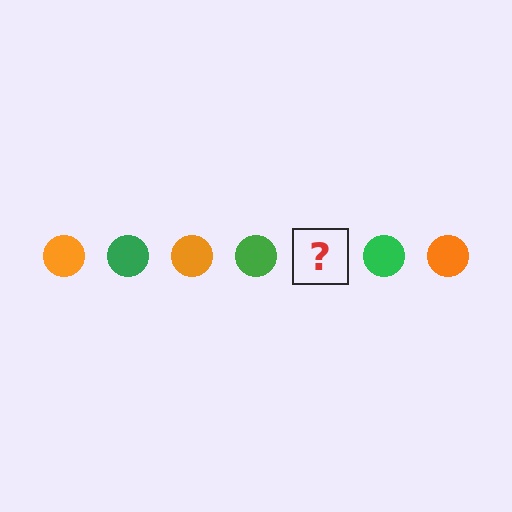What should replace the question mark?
The question mark should be replaced with an orange circle.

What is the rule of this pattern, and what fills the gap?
The rule is that the pattern cycles through orange, green circles. The gap should be filled with an orange circle.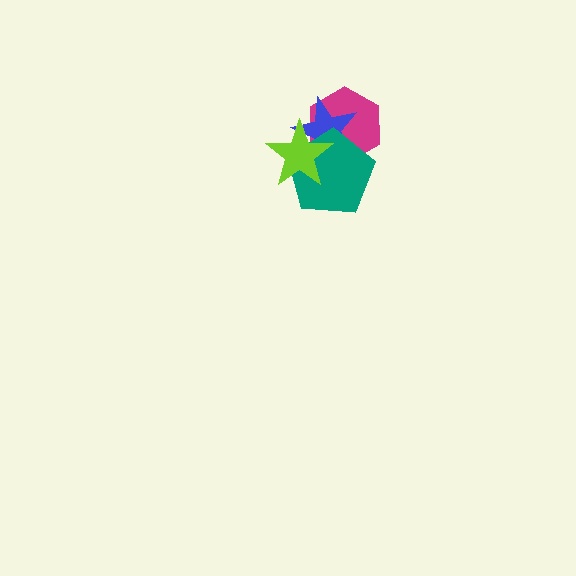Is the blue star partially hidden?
Yes, it is partially covered by another shape.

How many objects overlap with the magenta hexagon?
3 objects overlap with the magenta hexagon.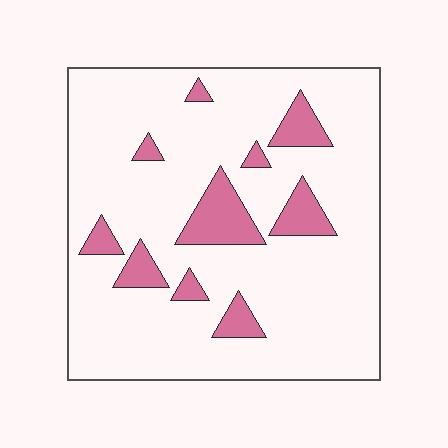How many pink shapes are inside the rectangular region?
10.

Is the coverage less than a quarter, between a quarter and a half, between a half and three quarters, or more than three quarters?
Less than a quarter.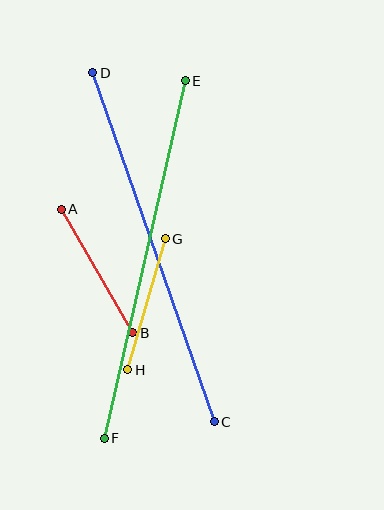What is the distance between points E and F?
The distance is approximately 367 pixels.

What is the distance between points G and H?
The distance is approximately 136 pixels.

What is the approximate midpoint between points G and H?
The midpoint is at approximately (147, 304) pixels.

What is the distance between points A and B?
The distance is approximately 143 pixels.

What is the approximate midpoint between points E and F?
The midpoint is at approximately (145, 259) pixels.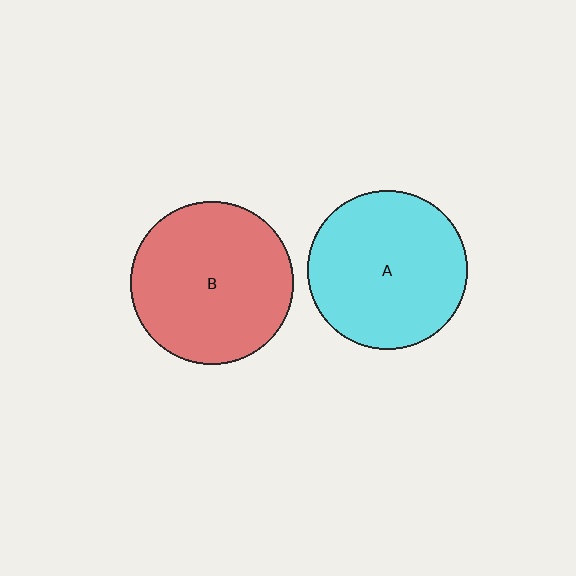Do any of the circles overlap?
No, none of the circles overlap.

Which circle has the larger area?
Circle B (red).